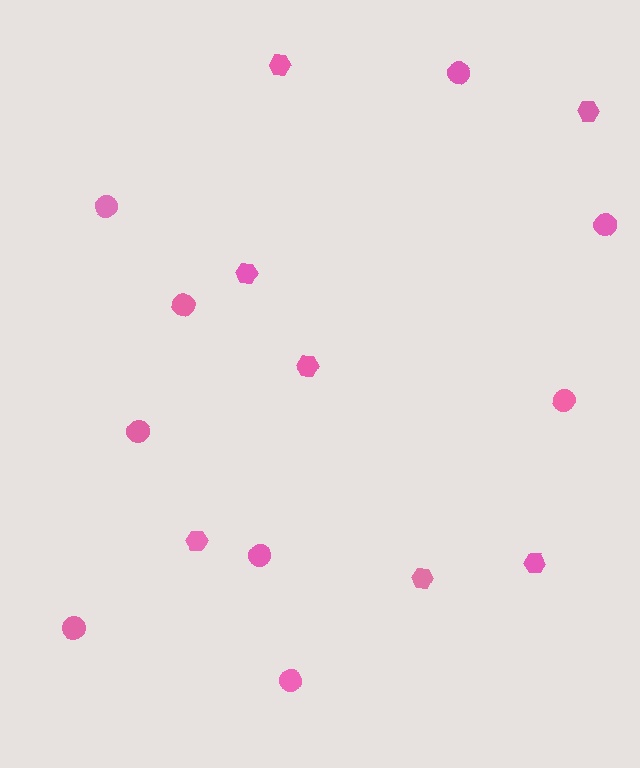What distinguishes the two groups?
There are 2 groups: one group of hexagons (7) and one group of circles (9).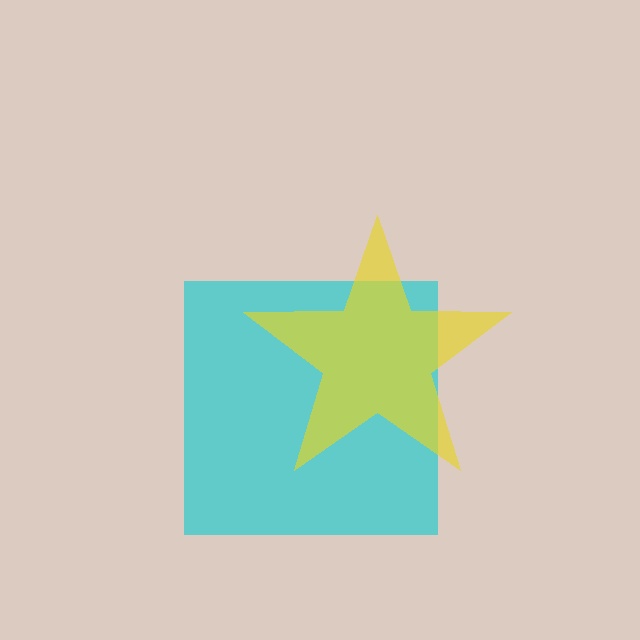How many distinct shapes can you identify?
There are 2 distinct shapes: a cyan square, a yellow star.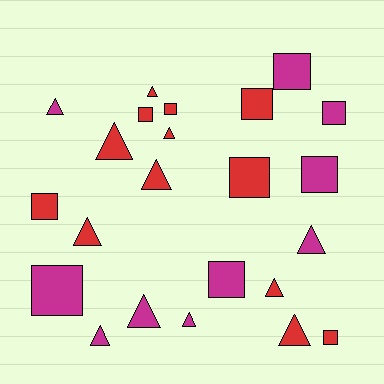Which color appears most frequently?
Red, with 13 objects.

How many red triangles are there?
There are 7 red triangles.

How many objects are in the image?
There are 23 objects.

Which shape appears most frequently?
Triangle, with 12 objects.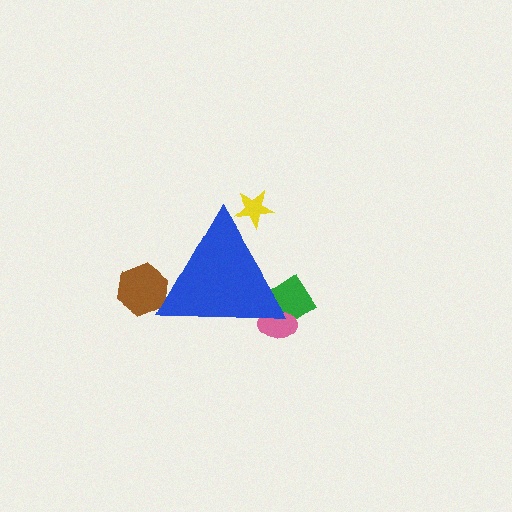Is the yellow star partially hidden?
Yes, the yellow star is partially hidden behind the blue triangle.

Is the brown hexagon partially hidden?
Yes, the brown hexagon is partially hidden behind the blue triangle.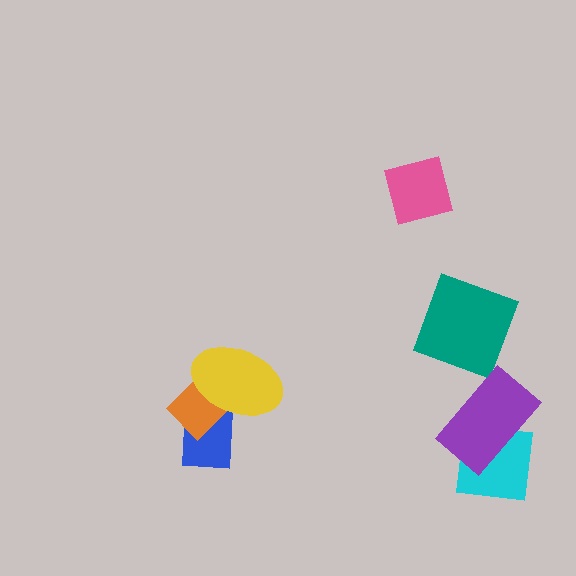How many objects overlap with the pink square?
0 objects overlap with the pink square.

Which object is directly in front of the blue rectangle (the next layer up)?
The orange diamond is directly in front of the blue rectangle.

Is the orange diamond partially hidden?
Yes, it is partially covered by another shape.